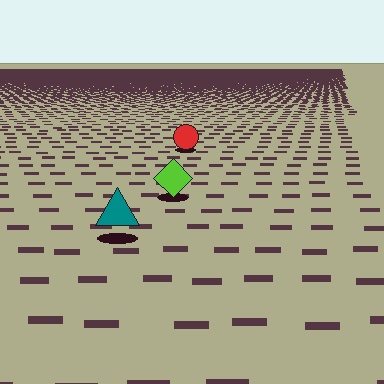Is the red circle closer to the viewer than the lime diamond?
No. The lime diamond is closer — you can tell from the texture gradient: the ground texture is coarser near it.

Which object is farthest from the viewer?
The red circle is farthest from the viewer. It appears smaller and the ground texture around it is denser.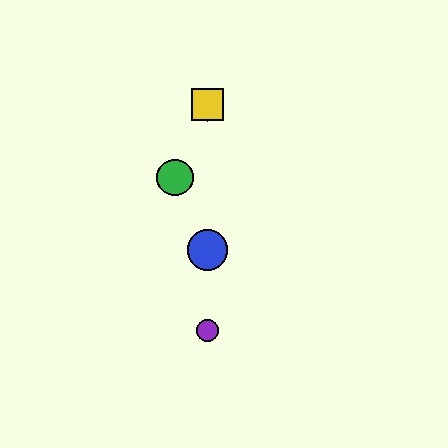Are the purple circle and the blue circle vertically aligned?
Yes, both are at x≈207.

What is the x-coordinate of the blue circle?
The blue circle is at x≈207.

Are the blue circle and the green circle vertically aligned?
No, the blue circle is at x≈207 and the green circle is at x≈175.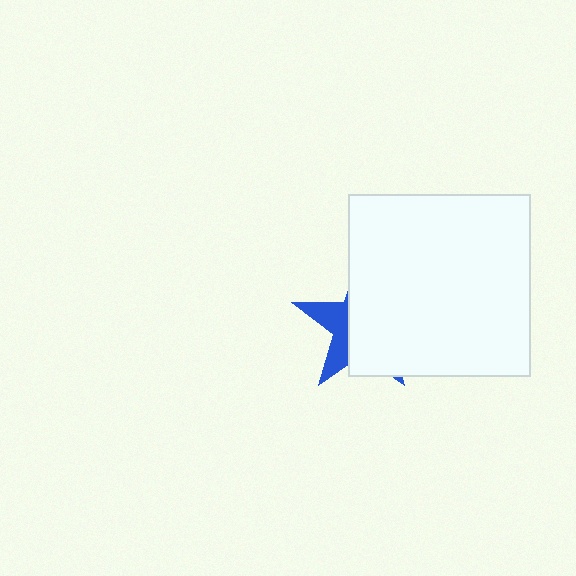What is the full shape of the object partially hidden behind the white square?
The partially hidden object is a blue star.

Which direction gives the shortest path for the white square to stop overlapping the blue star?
Moving right gives the shortest separation.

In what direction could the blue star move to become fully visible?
The blue star could move left. That would shift it out from behind the white square entirely.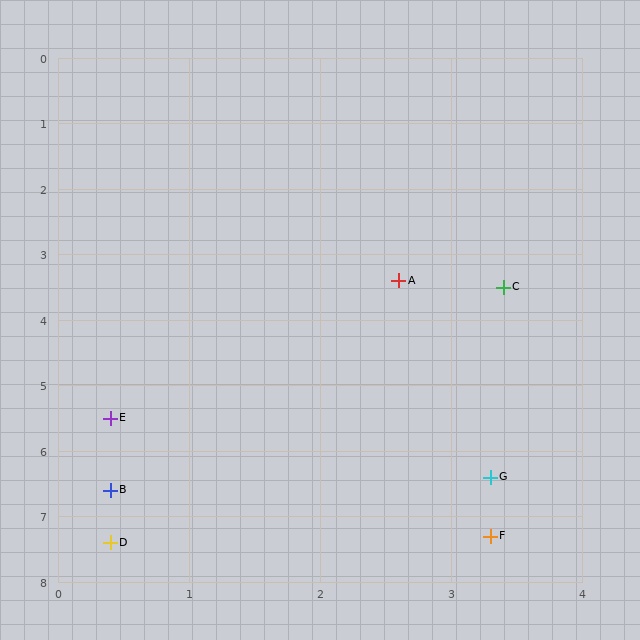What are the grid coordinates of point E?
Point E is at approximately (0.4, 5.5).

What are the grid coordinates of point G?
Point G is at approximately (3.3, 6.4).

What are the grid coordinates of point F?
Point F is at approximately (3.3, 7.3).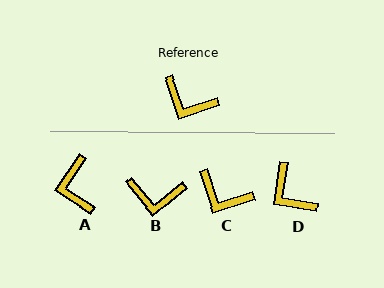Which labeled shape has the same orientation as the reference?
C.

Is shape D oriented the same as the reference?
No, it is off by about 27 degrees.